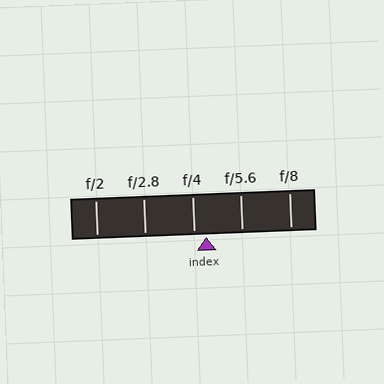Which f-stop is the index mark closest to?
The index mark is closest to f/4.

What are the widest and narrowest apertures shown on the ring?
The widest aperture shown is f/2 and the narrowest is f/8.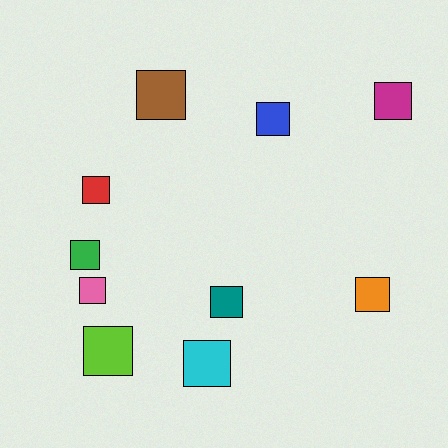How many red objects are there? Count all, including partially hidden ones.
There is 1 red object.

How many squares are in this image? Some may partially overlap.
There are 10 squares.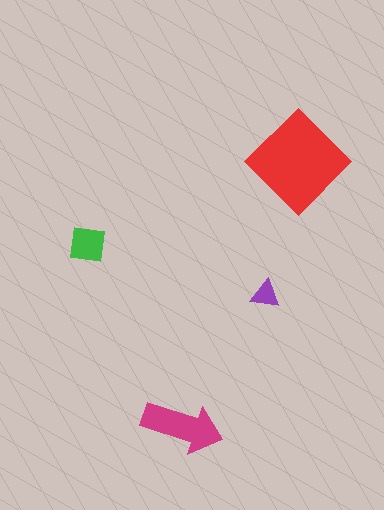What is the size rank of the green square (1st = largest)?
3rd.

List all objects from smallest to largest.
The purple triangle, the green square, the magenta arrow, the red diamond.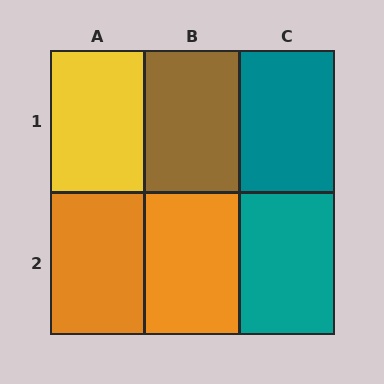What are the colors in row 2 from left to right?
Orange, orange, teal.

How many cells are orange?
2 cells are orange.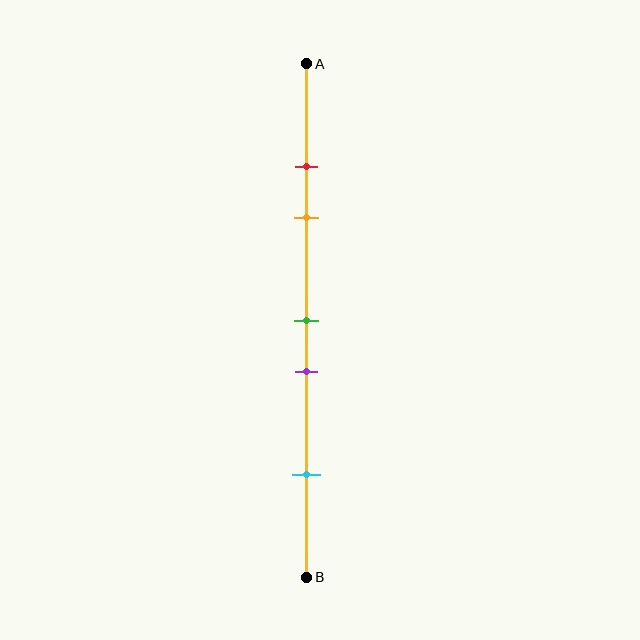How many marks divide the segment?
There are 5 marks dividing the segment.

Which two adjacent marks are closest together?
The red and orange marks are the closest adjacent pair.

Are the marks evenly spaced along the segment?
No, the marks are not evenly spaced.